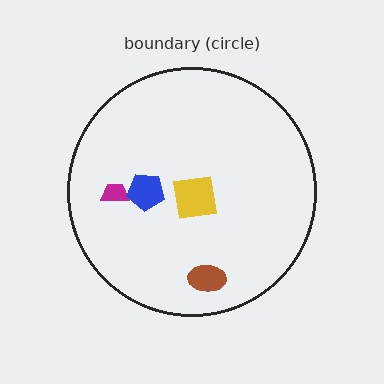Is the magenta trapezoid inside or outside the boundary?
Inside.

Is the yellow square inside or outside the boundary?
Inside.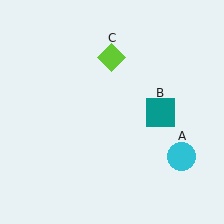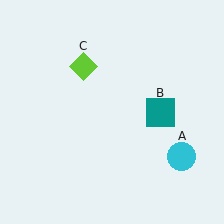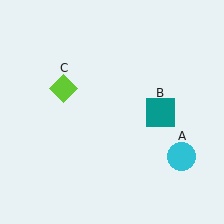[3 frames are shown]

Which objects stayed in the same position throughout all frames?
Cyan circle (object A) and teal square (object B) remained stationary.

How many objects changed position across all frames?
1 object changed position: lime diamond (object C).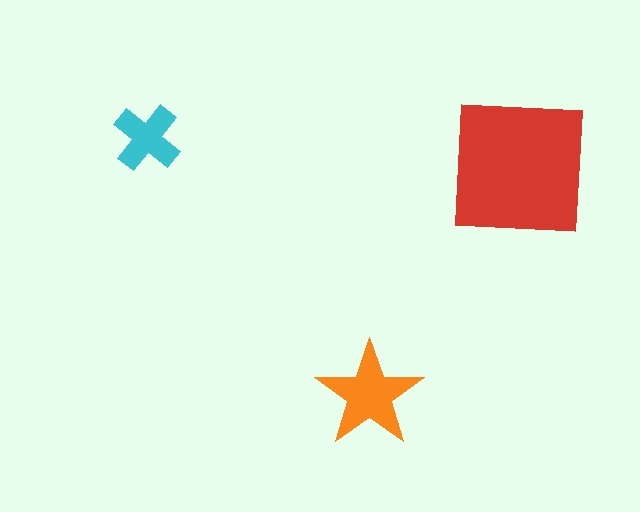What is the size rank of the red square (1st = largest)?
1st.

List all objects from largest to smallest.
The red square, the orange star, the cyan cross.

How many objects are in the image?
There are 3 objects in the image.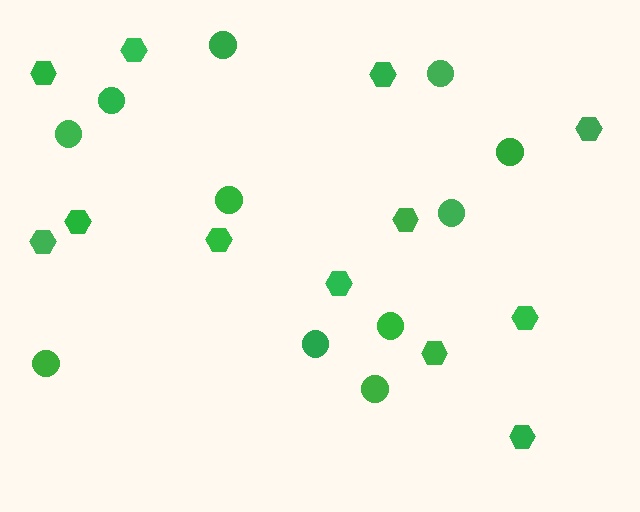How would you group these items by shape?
There are 2 groups: one group of circles (11) and one group of hexagons (12).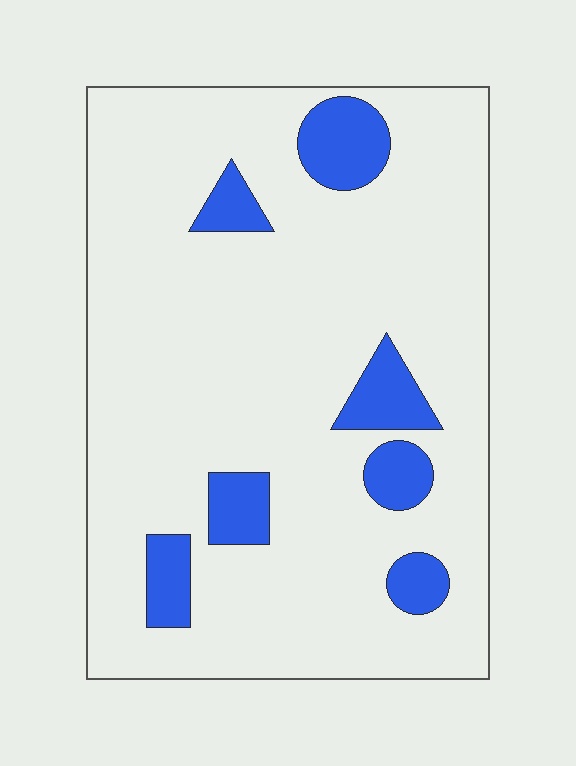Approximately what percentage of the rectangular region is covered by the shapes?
Approximately 15%.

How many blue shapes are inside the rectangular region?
7.